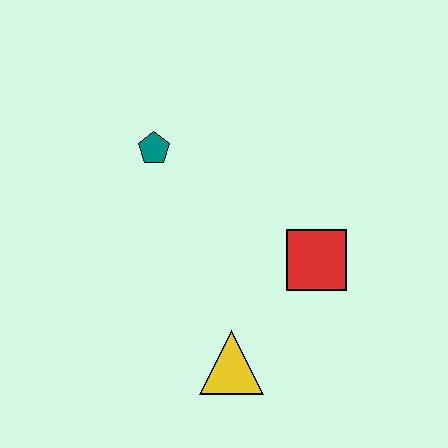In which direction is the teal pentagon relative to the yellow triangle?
The teal pentagon is above the yellow triangle.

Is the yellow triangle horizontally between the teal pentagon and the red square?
Yes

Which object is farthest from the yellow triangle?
The teal pentagon is farthest from the yellow triangle.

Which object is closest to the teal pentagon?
The red square is closest to the teal pentagon.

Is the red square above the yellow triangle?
Yes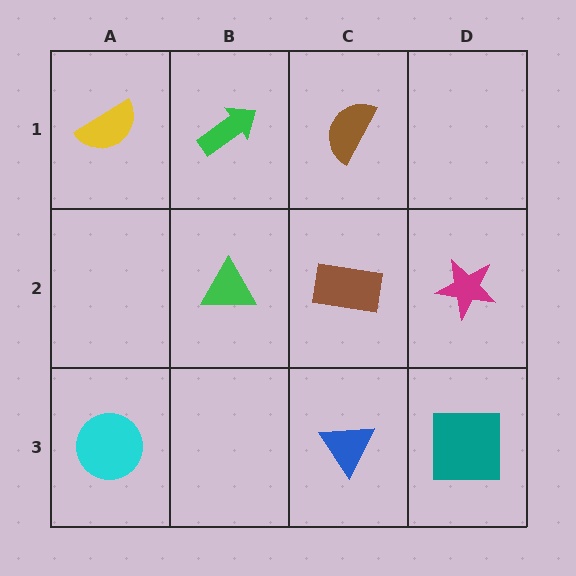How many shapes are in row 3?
3 shapes.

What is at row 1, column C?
A brown semicircle.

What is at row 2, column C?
A brown rectangle.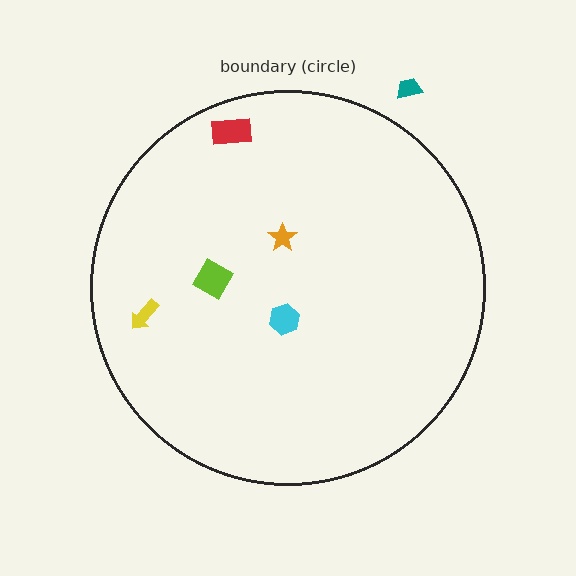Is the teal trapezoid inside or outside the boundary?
Outside.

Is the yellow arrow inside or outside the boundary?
Inside.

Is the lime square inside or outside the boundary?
Inside.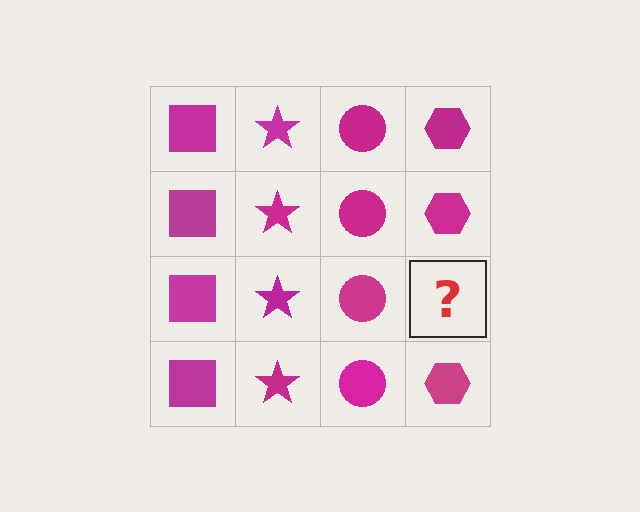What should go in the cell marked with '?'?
The missing cell should contain a magenta hexagon.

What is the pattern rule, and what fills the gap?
The rule is that each column has a consistent shape. The gap should be filled with a magenta hexagon.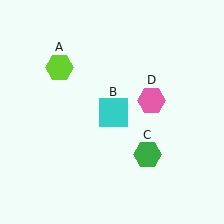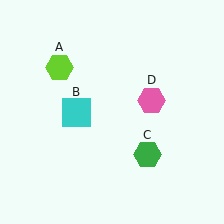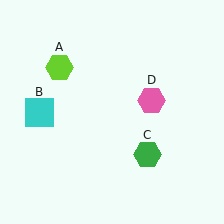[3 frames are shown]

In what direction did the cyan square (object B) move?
The cyan square (object B) moved left.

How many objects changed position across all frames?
1 object changed position: cyan square (object B).